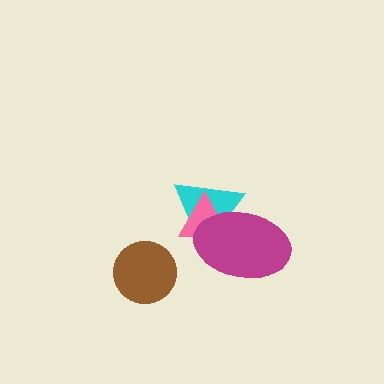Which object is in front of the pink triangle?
The magenta ellipse is in front of the pink triangle.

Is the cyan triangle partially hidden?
Yes, it is partially covered by another shape.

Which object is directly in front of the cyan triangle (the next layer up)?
The pink triangle is directly in front of the cyan triangle.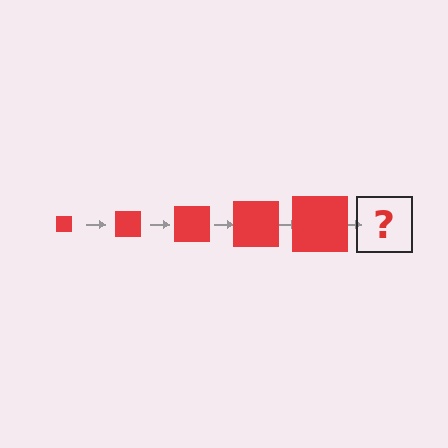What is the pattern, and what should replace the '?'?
The pattern is that the square gets progressively larger each step. The '?' should be a red square, larger than the previous one.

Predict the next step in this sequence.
The next step is a red square, larger than the previous one.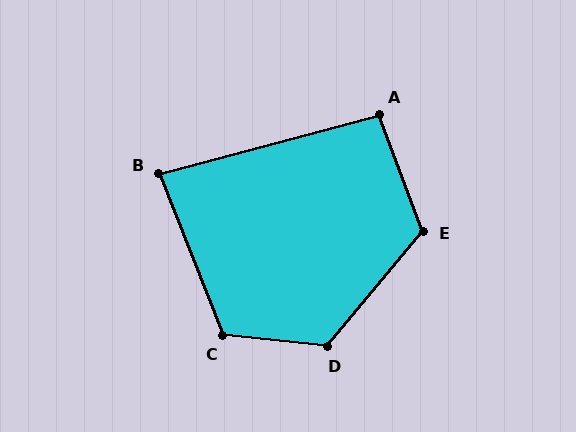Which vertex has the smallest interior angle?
B, at approximately 83 degrees.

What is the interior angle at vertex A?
Approximately 96 degrees (obtuse).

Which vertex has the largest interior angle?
D, at approximately 124 degrees.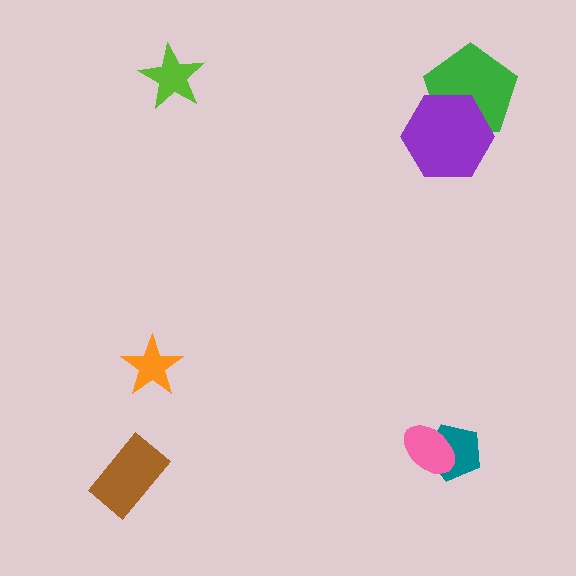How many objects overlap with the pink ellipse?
1 object overlaps with the pink ellipse.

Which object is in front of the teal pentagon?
The pink ellipse is in front of the teal pentagon.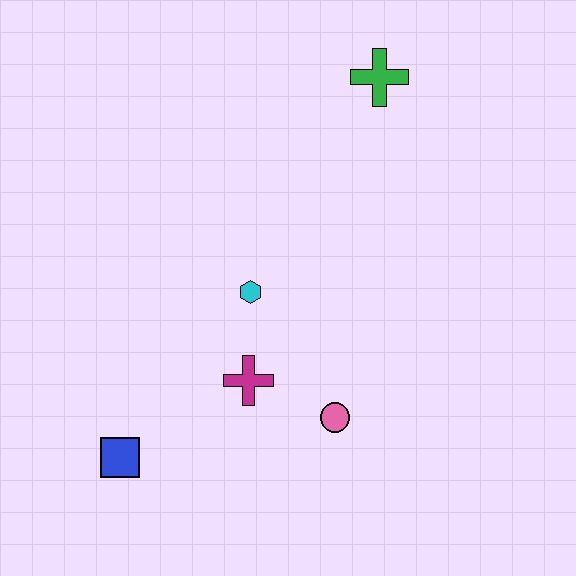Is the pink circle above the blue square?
Yes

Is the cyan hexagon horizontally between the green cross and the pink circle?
No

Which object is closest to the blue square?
The magenta cross is closest to the blue square.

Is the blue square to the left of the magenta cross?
Yes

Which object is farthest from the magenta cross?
The green cross is farthest from the magenta cross.